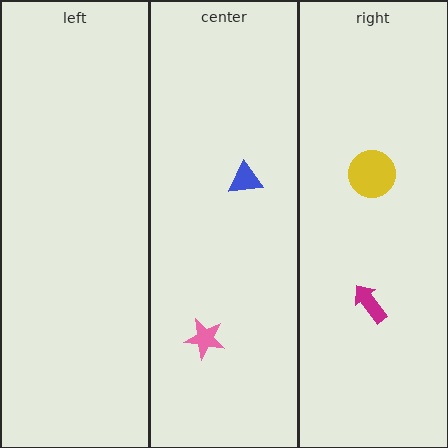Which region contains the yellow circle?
The right region.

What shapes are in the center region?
The blue triangle, the pink star.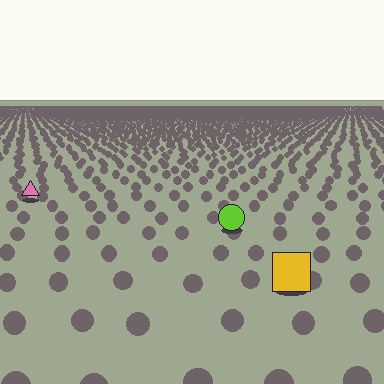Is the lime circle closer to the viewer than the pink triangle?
Yes. The lime circle is closer — you can tell from the texture gradient: the ground texture is coarser near it.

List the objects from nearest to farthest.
From nearest to farthest: the yellow square, the lime circle, the pink triangle.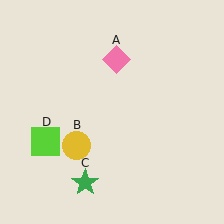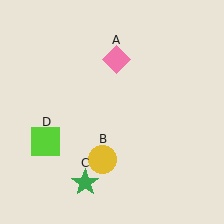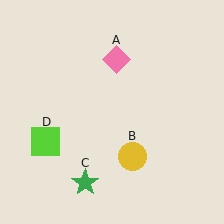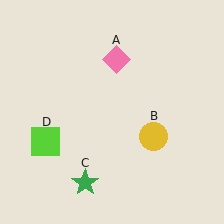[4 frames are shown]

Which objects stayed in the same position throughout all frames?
Pink diamond (object A) and green star (object C) and lime square (object D) remained stationary.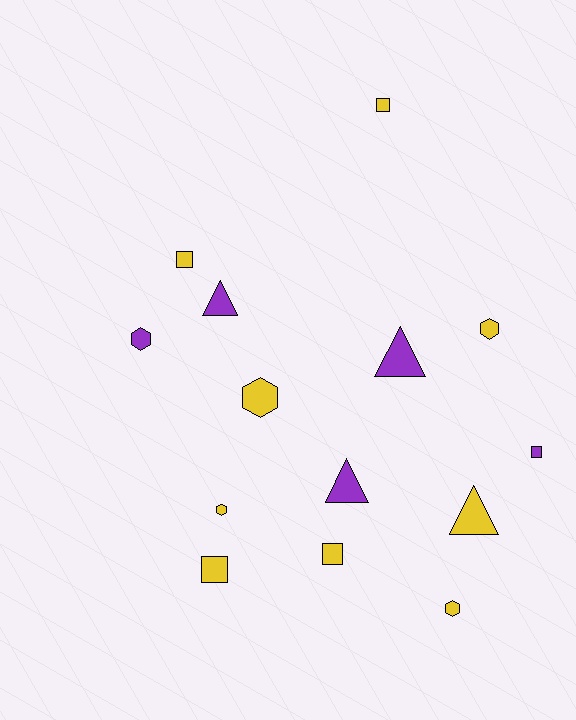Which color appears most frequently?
Yellow, with 9 objects.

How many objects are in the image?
There are 14 objects.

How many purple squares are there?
There is 1 purple square.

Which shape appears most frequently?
Square, with 5 objects.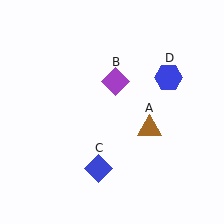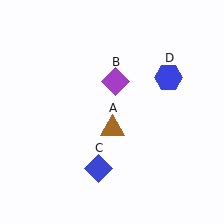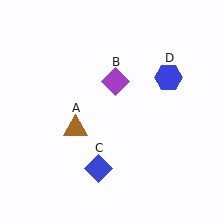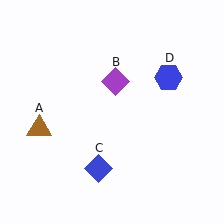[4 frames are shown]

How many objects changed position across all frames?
1 object changed position: brown triangle (object A).